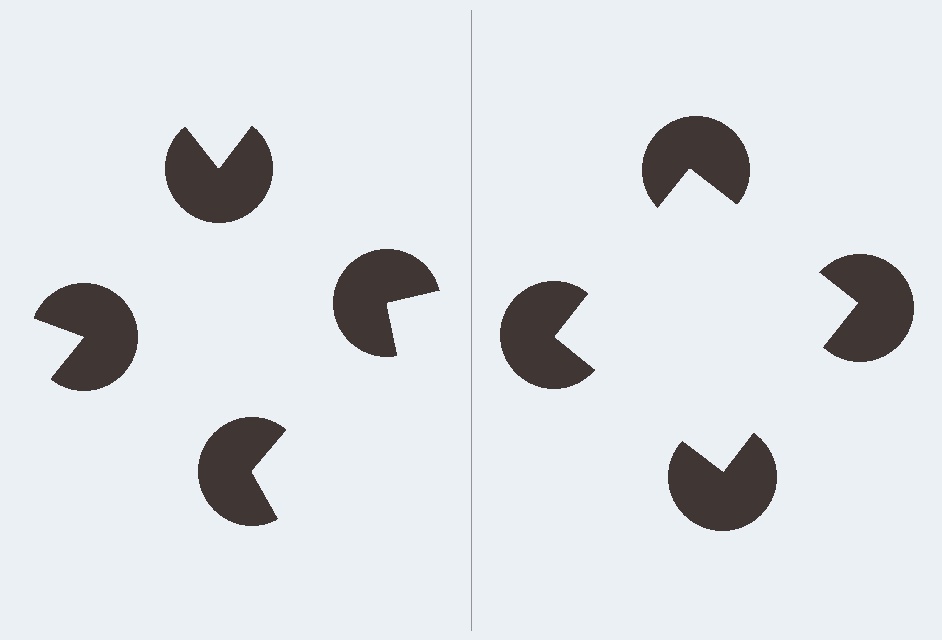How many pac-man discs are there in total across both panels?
8 — 4 on each side.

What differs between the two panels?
The pac-man discs are positioned identically on both sides; only the wedge orientations differ. On the right they align to a square; on the left they are misaligned.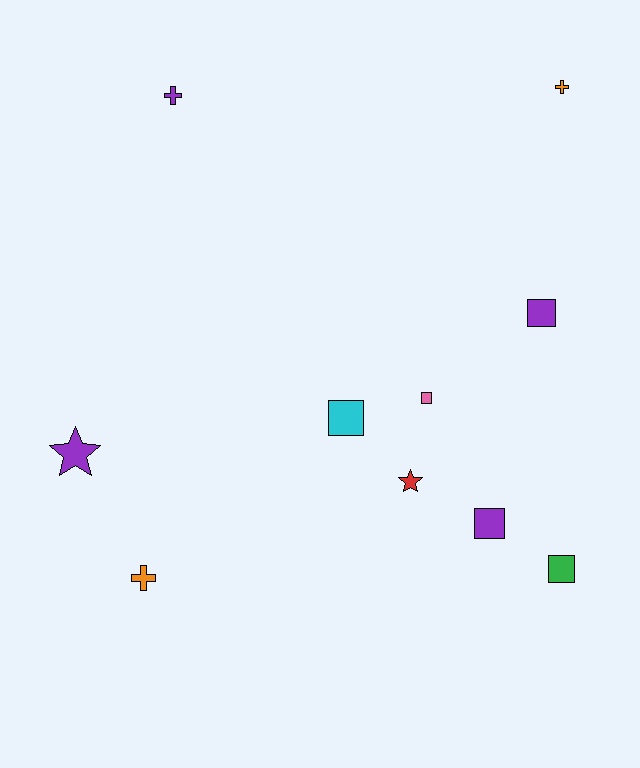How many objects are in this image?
There are 10 objects.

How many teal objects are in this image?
There are no teal objects.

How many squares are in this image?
There are 5 squares.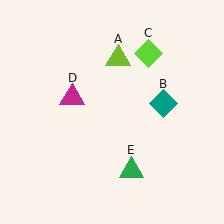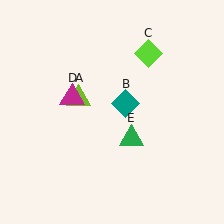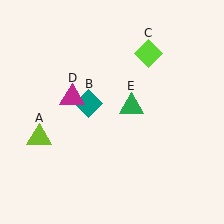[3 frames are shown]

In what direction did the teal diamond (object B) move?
The teal diamond (object B) moved left.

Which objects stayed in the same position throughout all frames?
Lime diamond (object C) and magenta triangle (object D) remained stationary.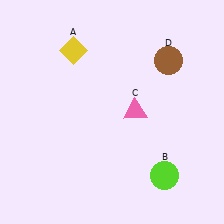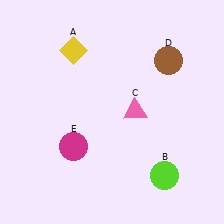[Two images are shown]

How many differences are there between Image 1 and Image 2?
There is 1 difference between the two images.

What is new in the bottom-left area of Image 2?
A magenta circle (E) was added in the bottom-left area of Image 2.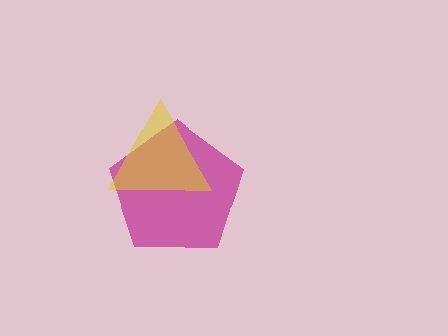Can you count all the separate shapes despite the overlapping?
Yes, there are 2 separate shapes.